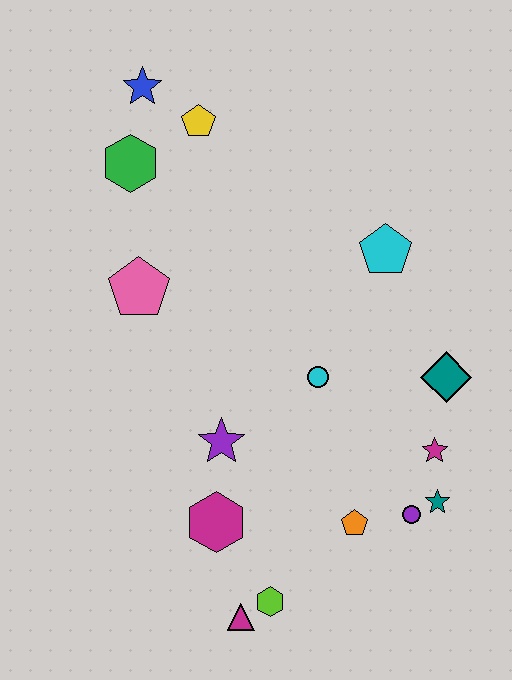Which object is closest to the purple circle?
The teal star is closest to the purple circle.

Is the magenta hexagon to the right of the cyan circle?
No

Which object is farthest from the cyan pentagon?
The magenta triangle is farthest from the cyan pentagon.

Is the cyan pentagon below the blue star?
Yes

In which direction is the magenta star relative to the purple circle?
The magenta star is above the purple circle.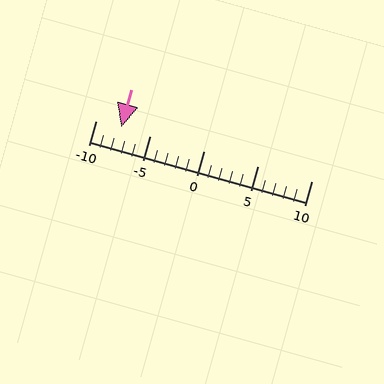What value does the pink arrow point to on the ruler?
The pink arrow points to approximately -8.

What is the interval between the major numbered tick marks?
The major tick marks are spaced 5 units apart.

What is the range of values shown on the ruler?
The ruler shows values from -10 to 10.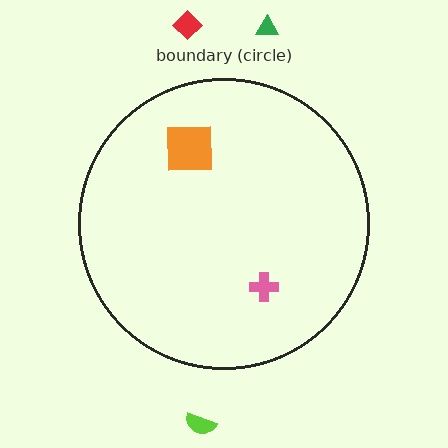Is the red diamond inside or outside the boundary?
Outside.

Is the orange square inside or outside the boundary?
Inside.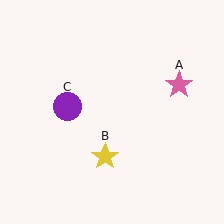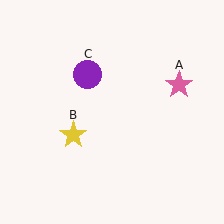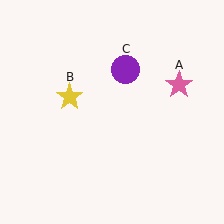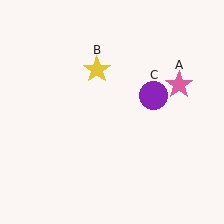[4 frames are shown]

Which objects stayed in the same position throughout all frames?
Pink star (object A) remained stationary.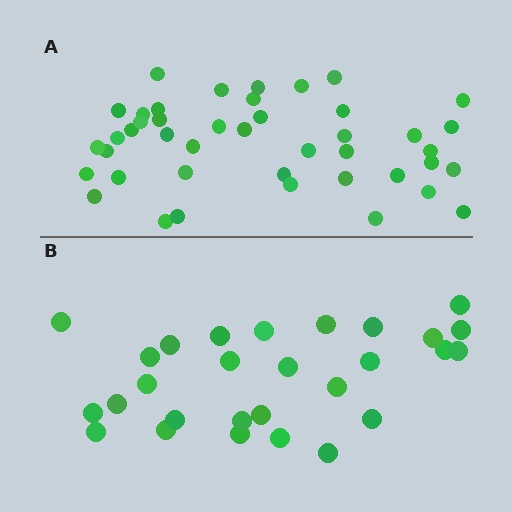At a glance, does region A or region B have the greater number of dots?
Region A (the top region) has more dots.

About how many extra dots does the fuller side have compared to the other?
Region A has approximately 15 more dots than region B.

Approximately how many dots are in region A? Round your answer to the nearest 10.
About 40 dots. (The exact count is 43, which rounds to 40.)